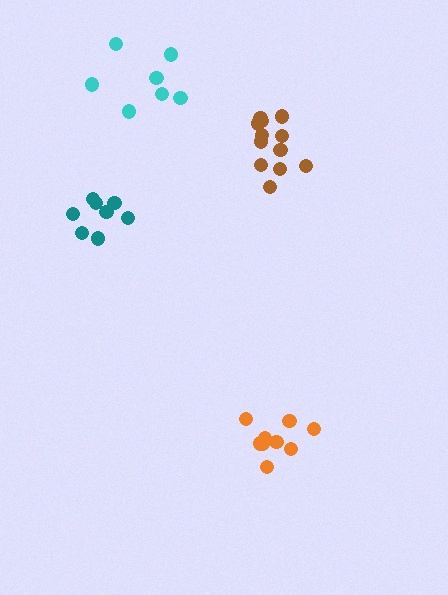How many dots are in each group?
Group 1: 12 dots, Group 2: 8 dots, Group 3: 9 dots, Group 4: 7 dots (36 total).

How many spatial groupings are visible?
There are 4 spatial groupings.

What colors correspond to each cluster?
The clusters are colored: brown, teal, orange, cyan.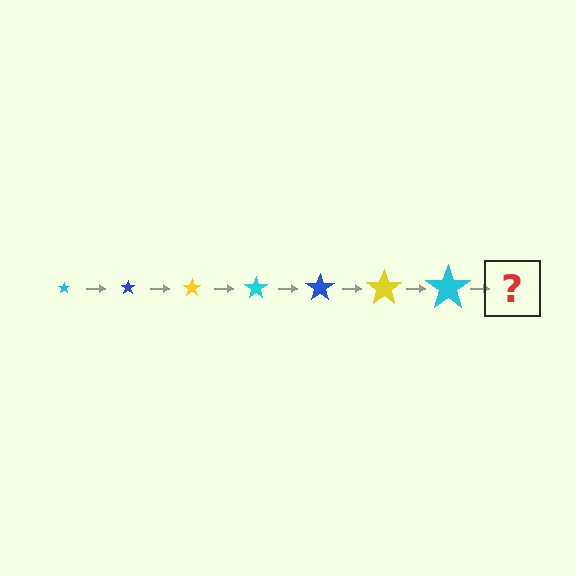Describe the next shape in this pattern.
It should be a blue star, larger than the previous one.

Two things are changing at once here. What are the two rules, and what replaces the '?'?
The two rules are that the star grows larger each step and the color cycles through cyan, blue, and yellow. The '?' should be a blue star, larger than the previous one.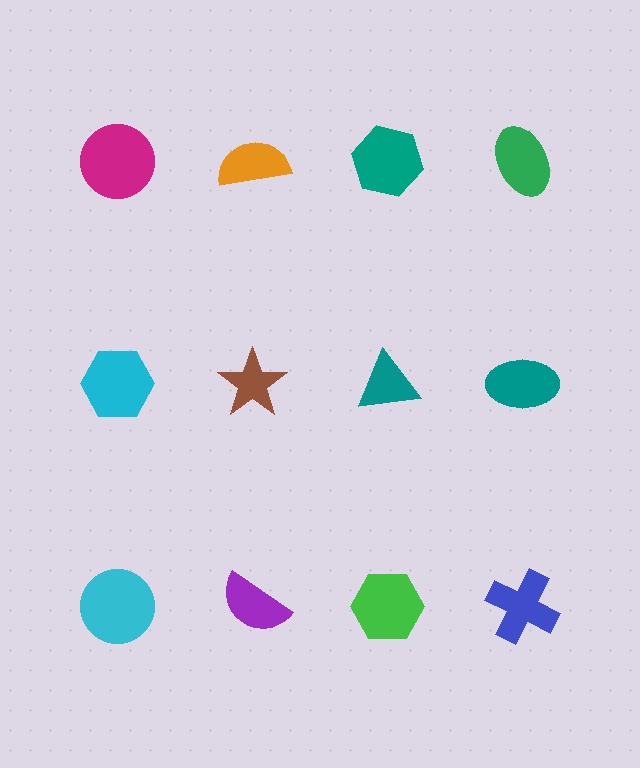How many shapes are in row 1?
4 shapes.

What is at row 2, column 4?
A teal ellipse.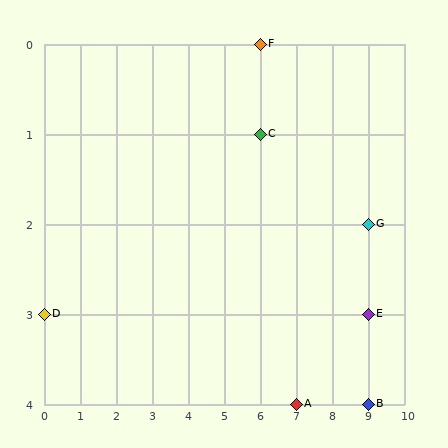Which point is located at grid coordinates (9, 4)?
Point B is at (9, 4).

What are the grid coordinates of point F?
Point F is at grid coordinates (6, 0).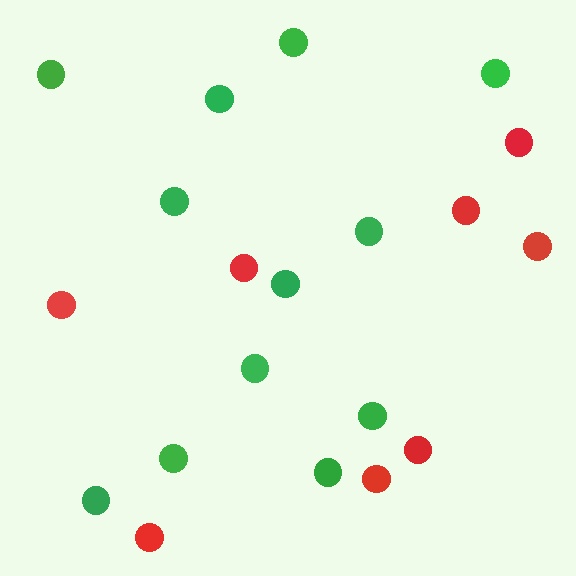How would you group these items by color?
There are 2 groups: one group of red circles (8) and one group of green circles (12).